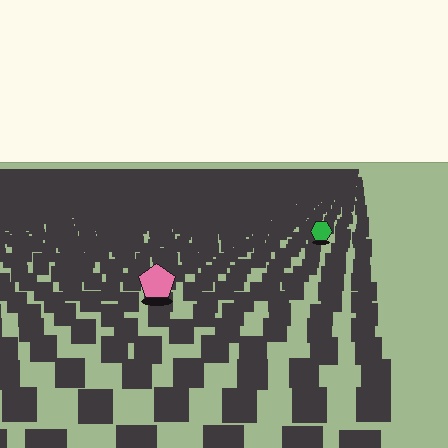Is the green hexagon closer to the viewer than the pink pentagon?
No. The pink pentagon is closer — you can tell from the texture gradient: the ground texture is coarser near it.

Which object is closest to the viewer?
The pink pentagon is closest. The texture marks near it are larger and more spread out.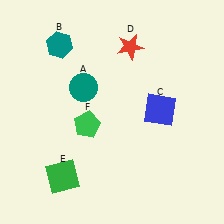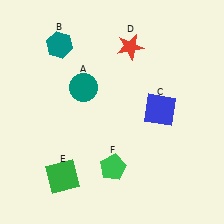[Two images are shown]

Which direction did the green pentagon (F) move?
The green pentagon (F) moved down.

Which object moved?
The green pentagon (F) moved down.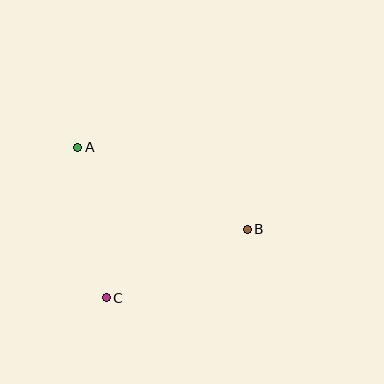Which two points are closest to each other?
Points A and C are closest to each other.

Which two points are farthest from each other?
Points A and B are farthest from each other.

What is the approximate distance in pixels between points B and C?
The distance between B and C is approximately 157 pixels.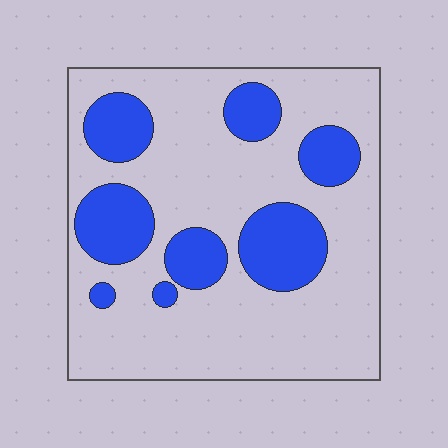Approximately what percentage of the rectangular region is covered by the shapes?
Approximately 25%.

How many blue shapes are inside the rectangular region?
8.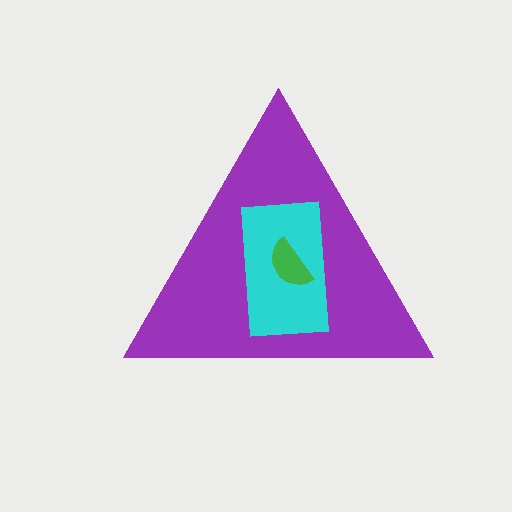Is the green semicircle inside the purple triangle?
Yes.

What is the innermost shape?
The green semicircle.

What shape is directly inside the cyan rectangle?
The green semicircle.